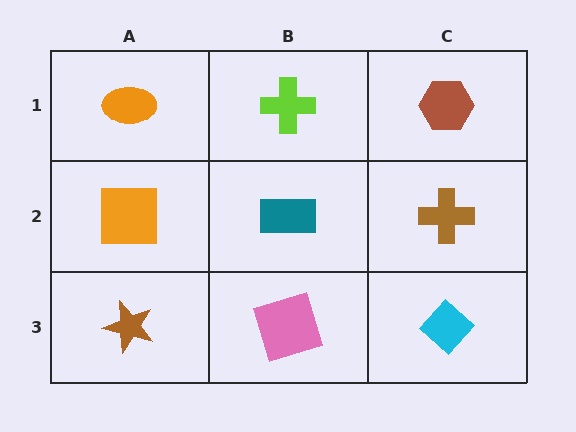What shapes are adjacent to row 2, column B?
A lime cross (row 1, column B), a pink square (row 3, column B), an orange square (row 2, column A), a brown cross (row 2, column C).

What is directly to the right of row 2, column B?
A brown cross.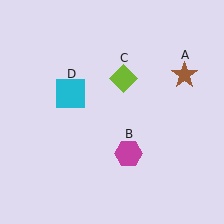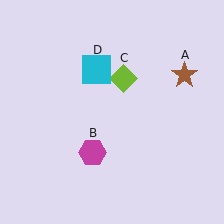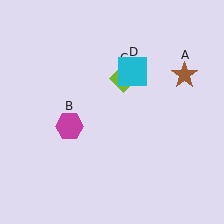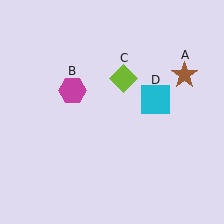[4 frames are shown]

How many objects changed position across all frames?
2 objects changed position: magenta hexagon (object B), cyan square (object D).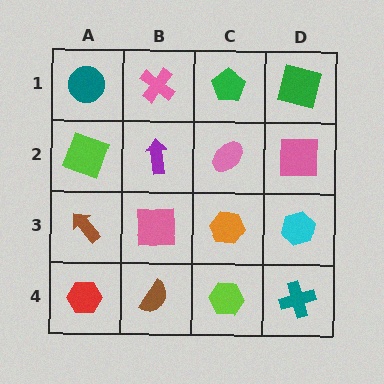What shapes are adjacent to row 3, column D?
A pink square (row 2, column D), a teal cross (row 4, column D), an orange hexagon (row 3, column C).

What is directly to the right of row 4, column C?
A teal cross.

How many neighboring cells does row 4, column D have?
2.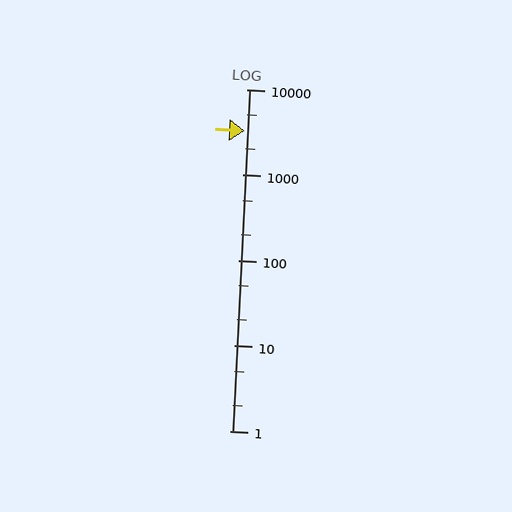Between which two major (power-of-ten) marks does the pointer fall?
The pointer is between 1000 and 10000.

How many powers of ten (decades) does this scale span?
The scale spans 4 decades, from 1 to 10000.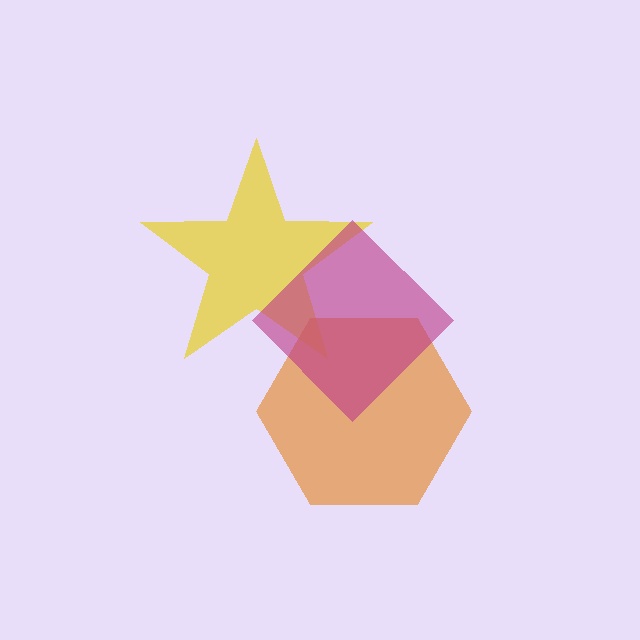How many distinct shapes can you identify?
There are 3 distinct shapes: a yellow star, an orange hexagon, a magenta diamond.